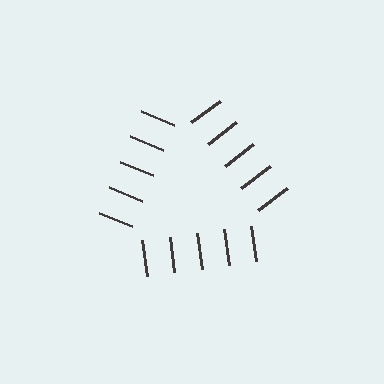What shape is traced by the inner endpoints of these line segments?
An illusory triangle — the line segments terminate on its edges but no continuous stroke is drawn.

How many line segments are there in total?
15 — 5 along each of the 3 edges.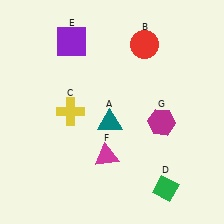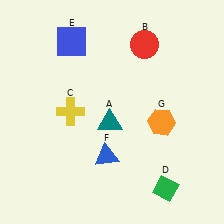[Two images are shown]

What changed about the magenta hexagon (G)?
In Image 1, G is magenta. In Image 2, it changed to orange.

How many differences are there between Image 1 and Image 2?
There are 3 differences between the two images.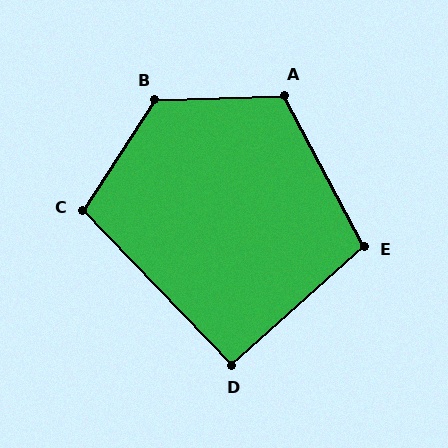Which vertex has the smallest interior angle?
D, at approximately 92 degrees.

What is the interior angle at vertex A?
Approximately 116 degrees (obtuse).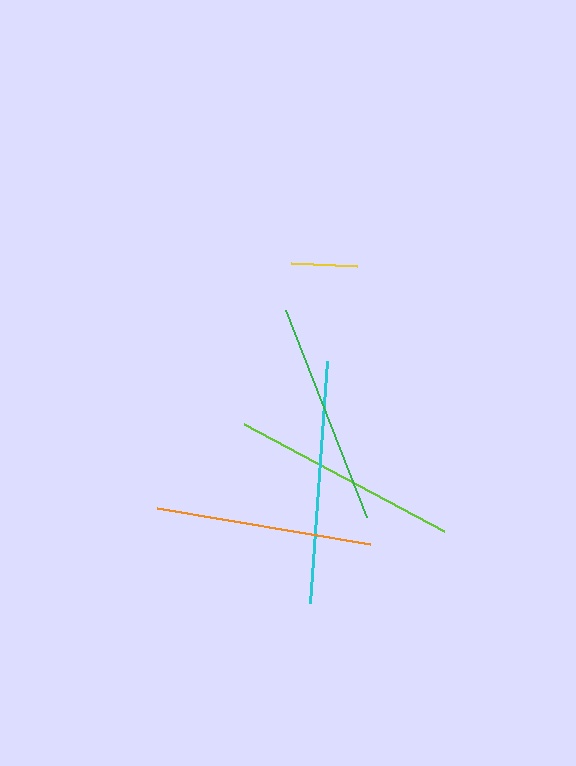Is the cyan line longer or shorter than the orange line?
The cyan line is longer than the orange line.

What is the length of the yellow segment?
The yellow segment is approximately 66 pixels long.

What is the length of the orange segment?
The orange segment is approximately 217 pixels long.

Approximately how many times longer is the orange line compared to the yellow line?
The orange line is approximately 3.3 times the length of the yellow line.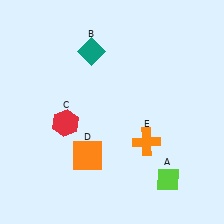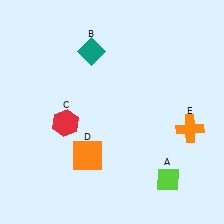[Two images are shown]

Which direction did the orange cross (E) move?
The orange cross (E) moved right.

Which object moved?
The orange cross (E) moved right.